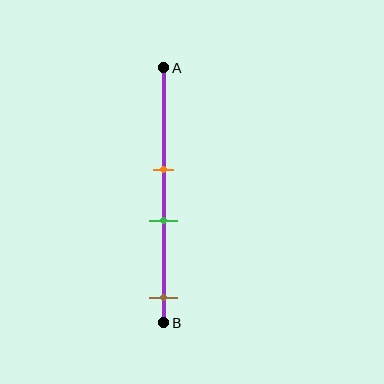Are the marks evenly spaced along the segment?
No, the marks are not evenly spaced.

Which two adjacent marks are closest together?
The orange and green marks are the closest adjacent pair.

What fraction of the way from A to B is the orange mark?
The orange mark is approximately 40% (0.4) of the way from A to B.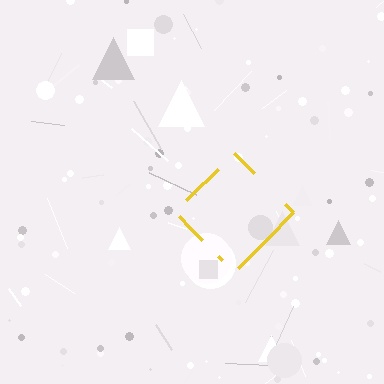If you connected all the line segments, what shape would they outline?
They would outline a diamond.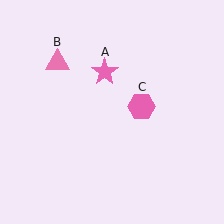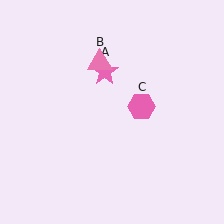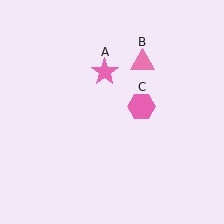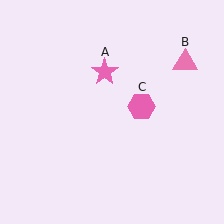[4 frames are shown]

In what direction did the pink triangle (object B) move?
The pink triangle (object B) moved right.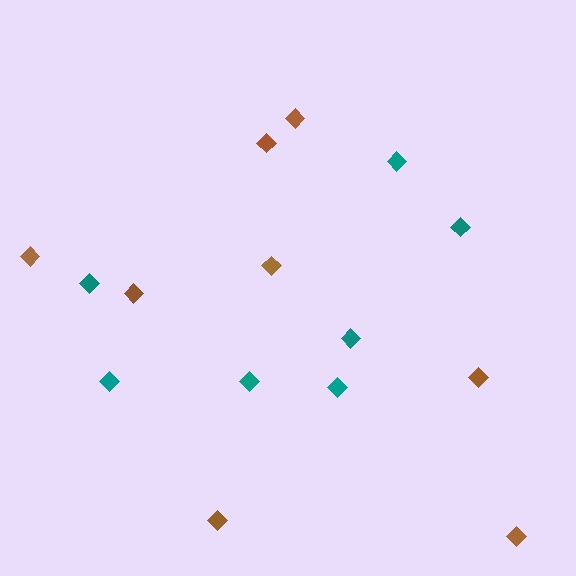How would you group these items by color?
There are 2 groups: one group of brown diamonds (8) and one group of teal diamonds (7).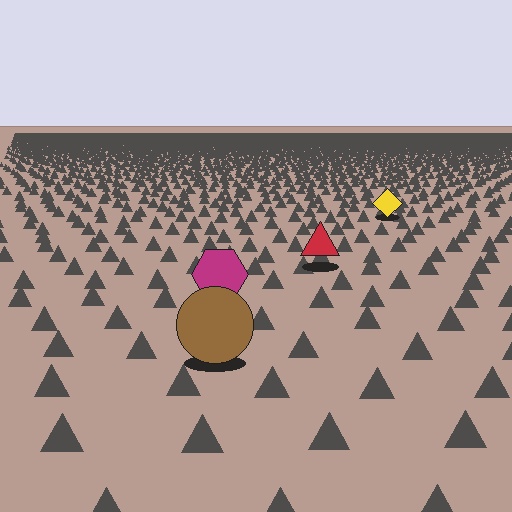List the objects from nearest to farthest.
From nearest to farthest: the brown circle, the magenta hexagon, the red triangle, the yellow diamond.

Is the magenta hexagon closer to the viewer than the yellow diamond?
Yes. The magenta hexagon is closer — you can tell from the texture gradient: the ground texture is coarser near it.